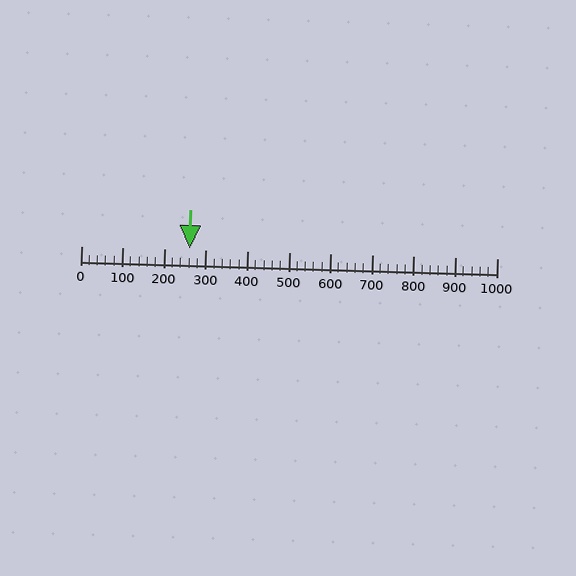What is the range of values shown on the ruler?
The ruler shows values from 0 to 1000.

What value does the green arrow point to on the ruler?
The green arrow points to approximately 260.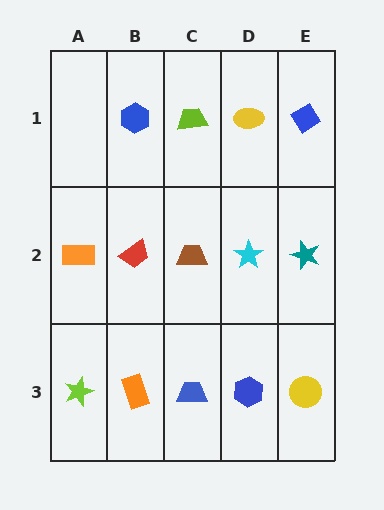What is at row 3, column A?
A lime star.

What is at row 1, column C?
A lime trapezoid.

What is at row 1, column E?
A blue diamond.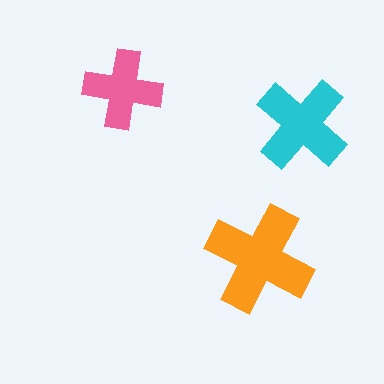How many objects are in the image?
There are 3 objects in the image.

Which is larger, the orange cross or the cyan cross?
The orange one.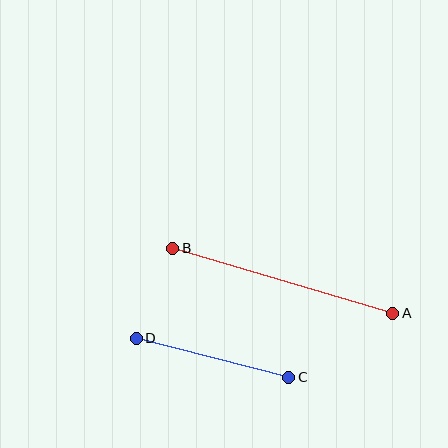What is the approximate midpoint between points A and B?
The midpoint is at approximately (283, 281) pixels.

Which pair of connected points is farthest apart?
Points A and B are farthest apart.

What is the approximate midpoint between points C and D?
The midpoint is at approximately (212, 358) pixels.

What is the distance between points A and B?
The distance is approximately 229 pixels.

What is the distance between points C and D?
The distance is approximately 157 pixels.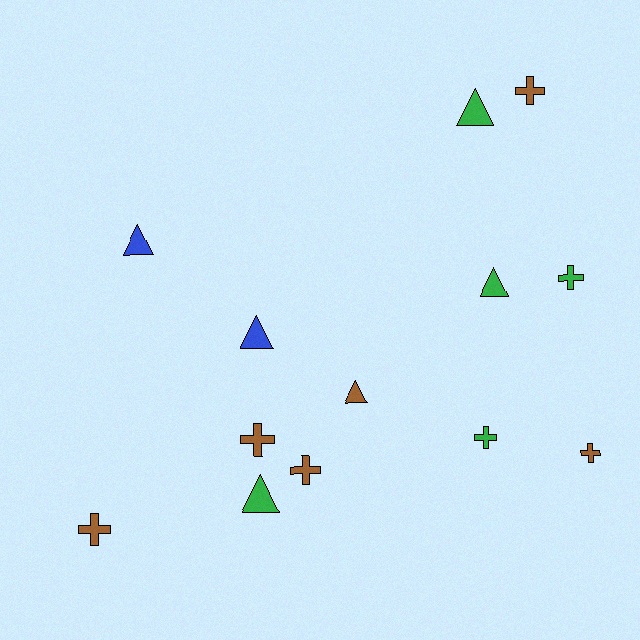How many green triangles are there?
There are 3 green triangles.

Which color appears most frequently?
Brown, with 6 objects.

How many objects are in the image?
There are 13 objects.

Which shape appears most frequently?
Cross, with 7 objects.